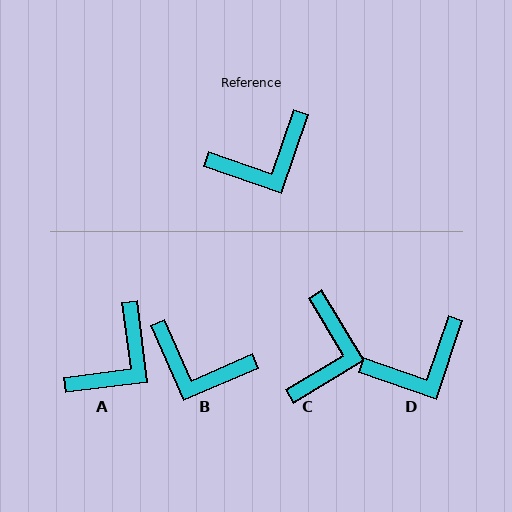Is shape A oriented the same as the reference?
No, it is off by about 26 degrees.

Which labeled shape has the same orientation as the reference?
D.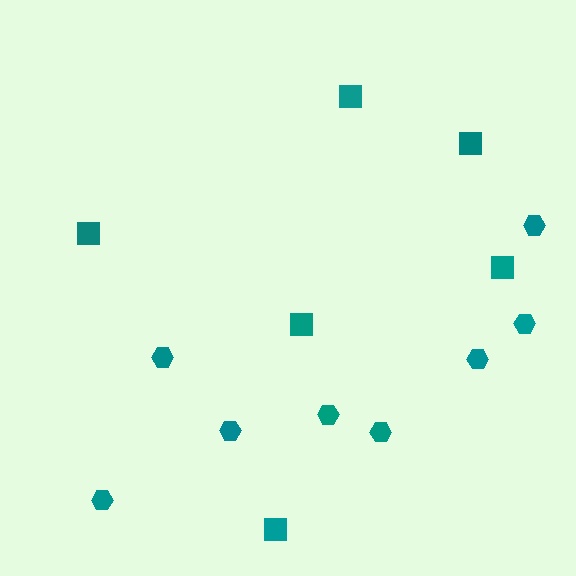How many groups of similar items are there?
There are 2 groups: one group of hexagons (8) and one group of squares (6).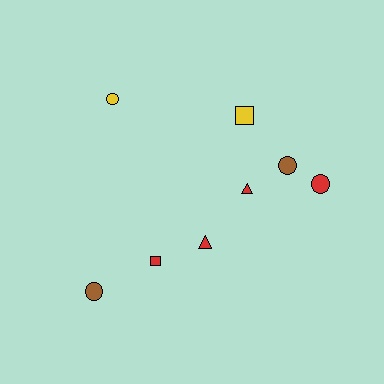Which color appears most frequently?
Red, with 4 objects.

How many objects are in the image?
There are 8 objects.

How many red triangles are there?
There are 2 red triangles.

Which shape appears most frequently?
Circle, with 4 objects.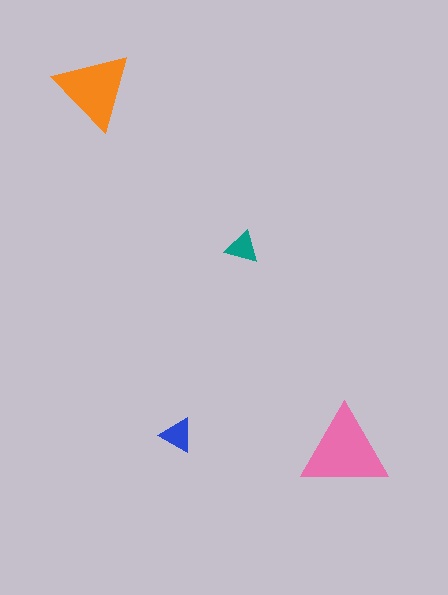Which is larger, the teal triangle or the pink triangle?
The pink one.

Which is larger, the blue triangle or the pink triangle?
The pink one.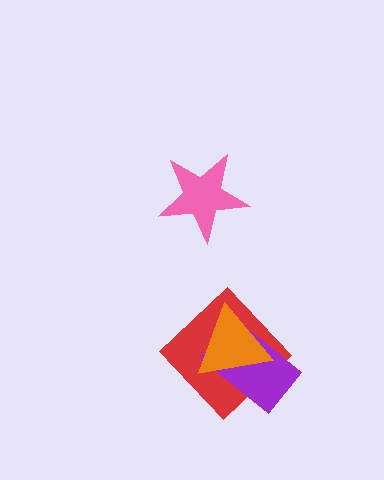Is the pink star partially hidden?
No, no other shape covers it.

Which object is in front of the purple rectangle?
The orange triangle is in front of the purple rectangle.